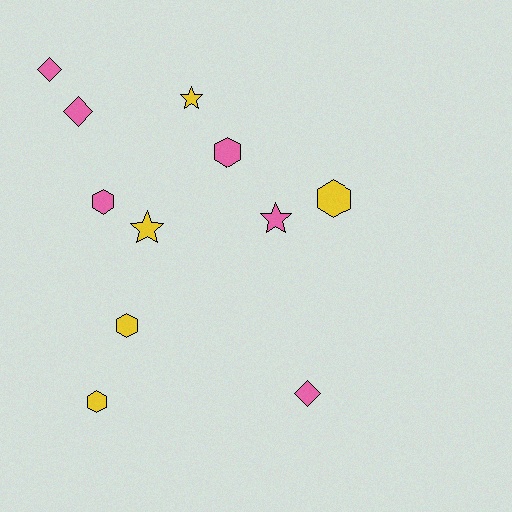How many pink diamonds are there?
There are 3 pink diamonds.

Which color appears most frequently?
Pink, with 6 objects.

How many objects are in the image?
There are 11 objects.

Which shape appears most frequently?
Hexagon, with 5 objects.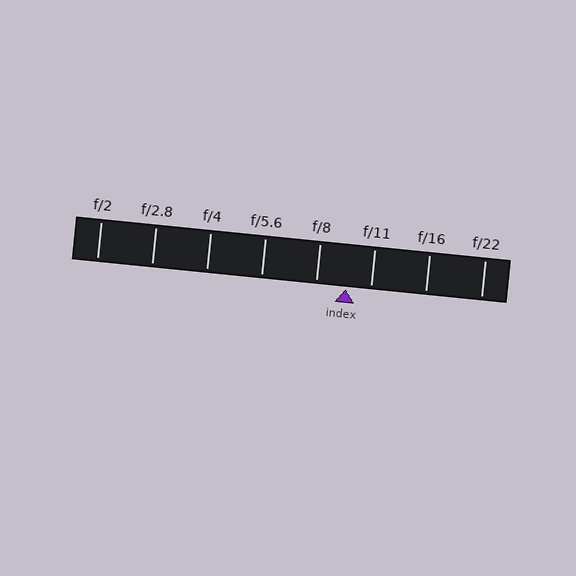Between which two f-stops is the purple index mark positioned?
The index mark is between f/8 and f/11.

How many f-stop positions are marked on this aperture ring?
There are 8 f-stop positions marked.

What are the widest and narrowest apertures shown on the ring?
The widest aperture shown is f/2 and the narrowest is f/22.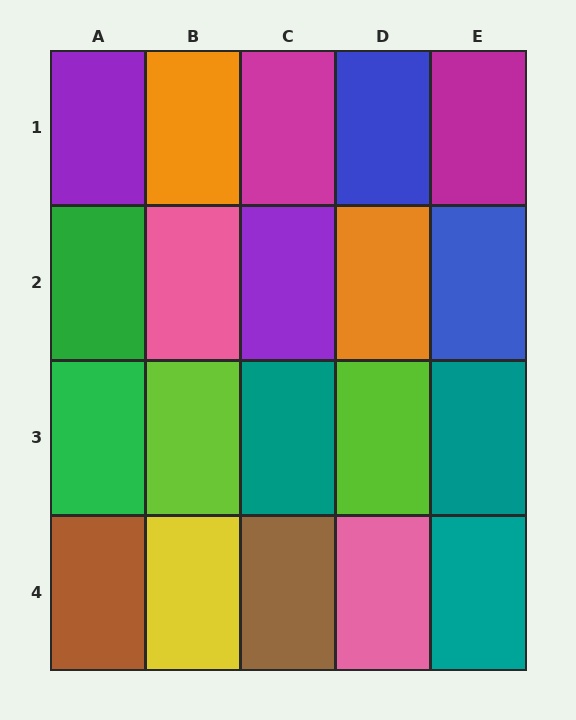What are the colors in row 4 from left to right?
Brown, yellow, brown, pink, teal.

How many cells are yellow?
1 cell is yellow.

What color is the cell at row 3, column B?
Lime.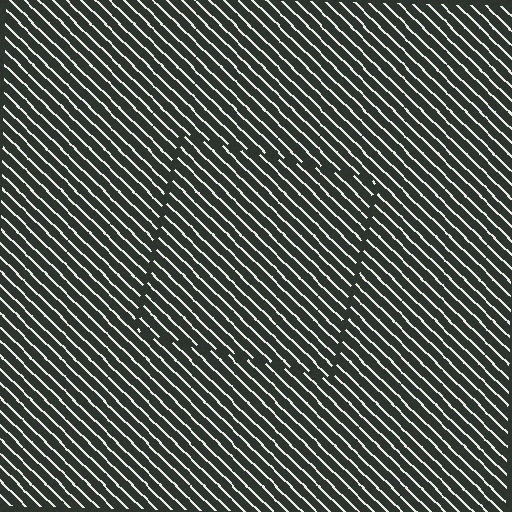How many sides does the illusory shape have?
4 sides — the line-ends trace a square.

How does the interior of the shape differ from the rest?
The interior of the shape contains the same grating, shifted by half a period — the contour is defined by the phase discontinuity where line-ends from the inner and outer gratings abut.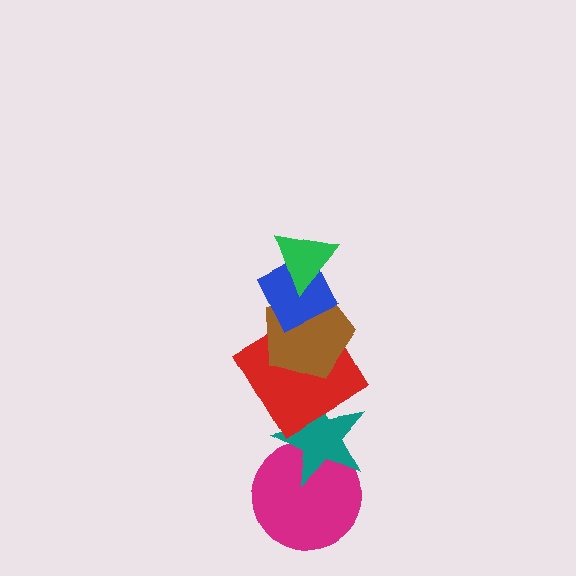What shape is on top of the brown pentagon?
The blue diamond is on top of the brown pentagon.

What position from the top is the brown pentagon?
The brown pentagon is 3rd from the top.